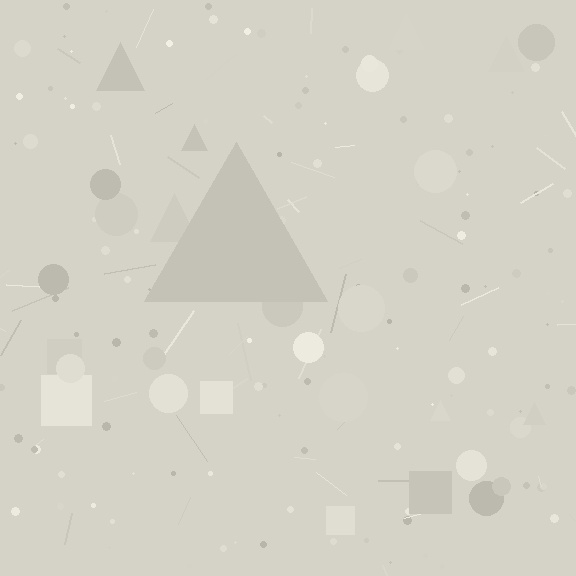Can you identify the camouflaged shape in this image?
The camouflaged shape is a triangle.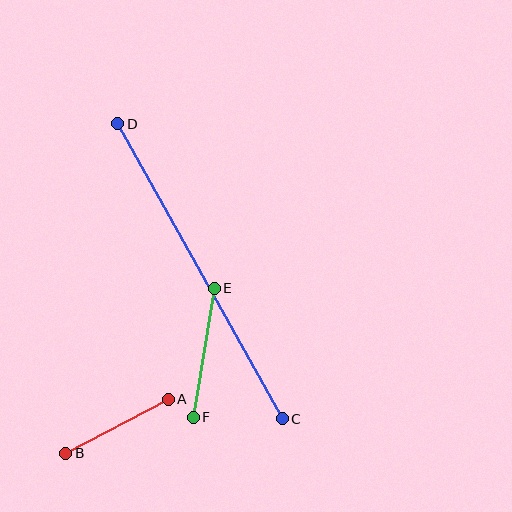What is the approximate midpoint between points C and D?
The midpoint is at approximately (200, 271) pixels.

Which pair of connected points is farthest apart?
Points C and D are farthest apart.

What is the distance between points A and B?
The distance is approximately 116 pixels.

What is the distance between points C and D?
The distance is approximately 338 pixels.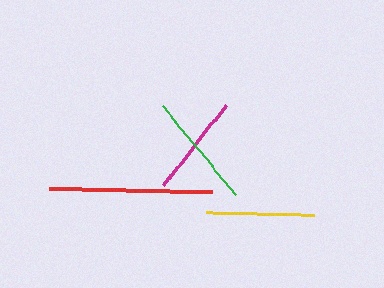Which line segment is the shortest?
The magenta line is the shortest at approximately 102 pixels.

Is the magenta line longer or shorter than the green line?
The green line is longer than the magenta line.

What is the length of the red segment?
The red segment is approximately 163 pixels long.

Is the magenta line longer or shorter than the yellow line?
The yellow line is longer than the magenta line.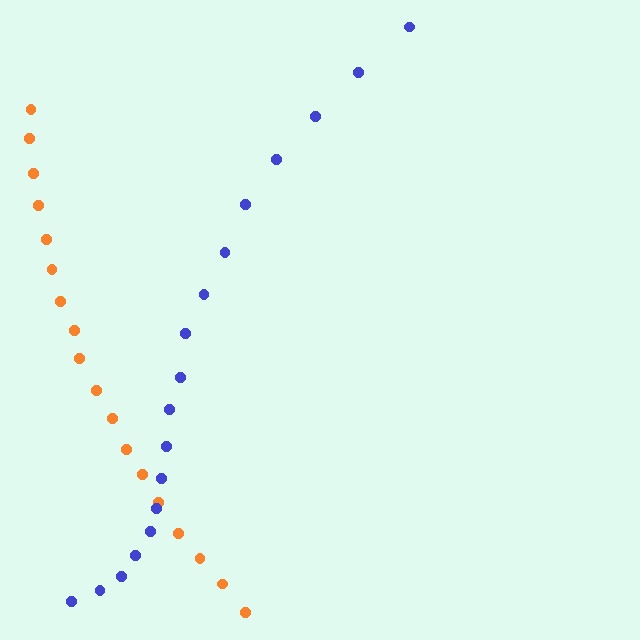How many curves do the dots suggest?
There are 2 distinct paths.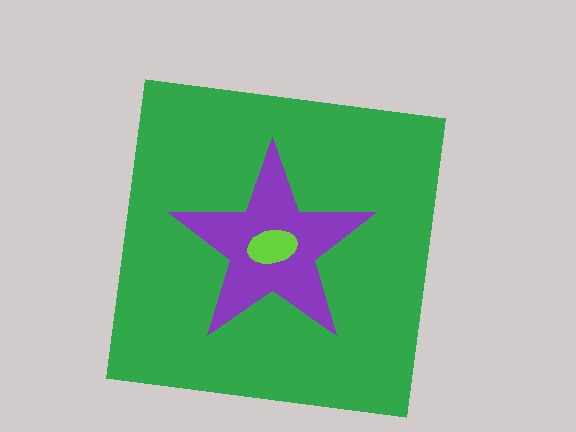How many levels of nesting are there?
3.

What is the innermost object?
The lime ellipse.